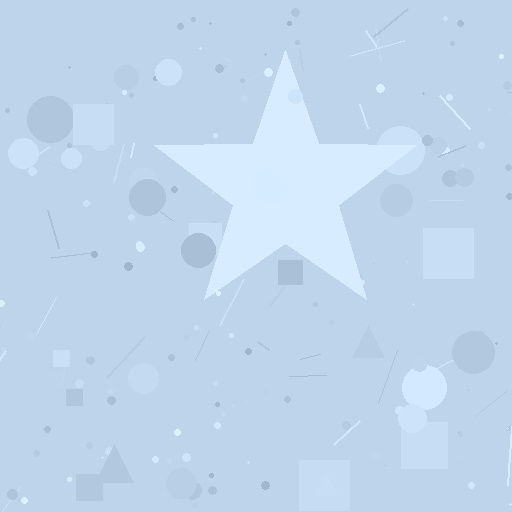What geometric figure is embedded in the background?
A star is embedded in the background.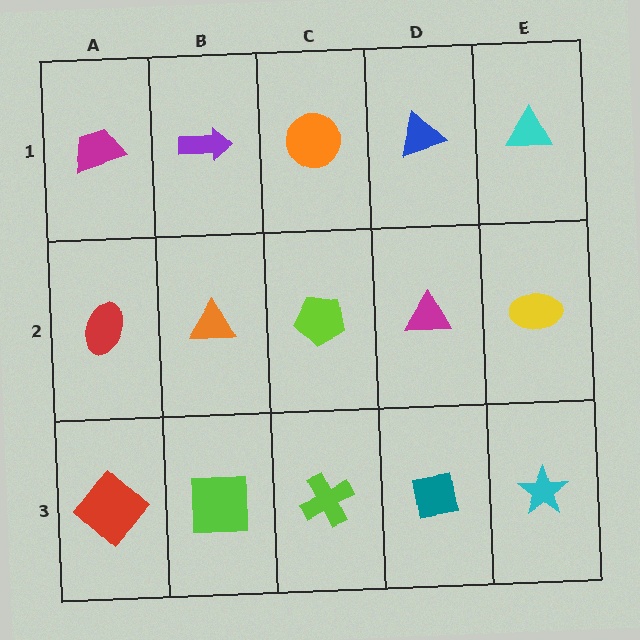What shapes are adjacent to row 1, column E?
A yellow ellipse (row 2, column E), a blue triangle (row 1, column D).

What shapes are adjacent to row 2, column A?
A magenta trapezoid (row 1, column A), a red diamond (row 3, column A), an orange triangle (row 2, column B).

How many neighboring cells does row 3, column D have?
3.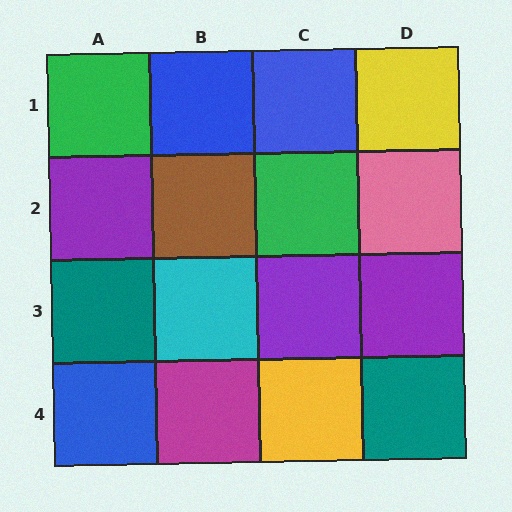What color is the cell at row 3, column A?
Teal.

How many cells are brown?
1 cell is brown.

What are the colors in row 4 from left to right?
Blue, magenta, yellow, teal.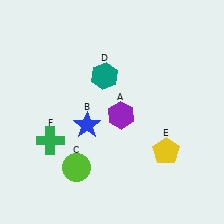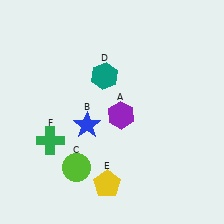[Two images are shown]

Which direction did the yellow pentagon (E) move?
The yellow pentagon (E) moved left.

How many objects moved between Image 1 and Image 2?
1 object moved between the two images.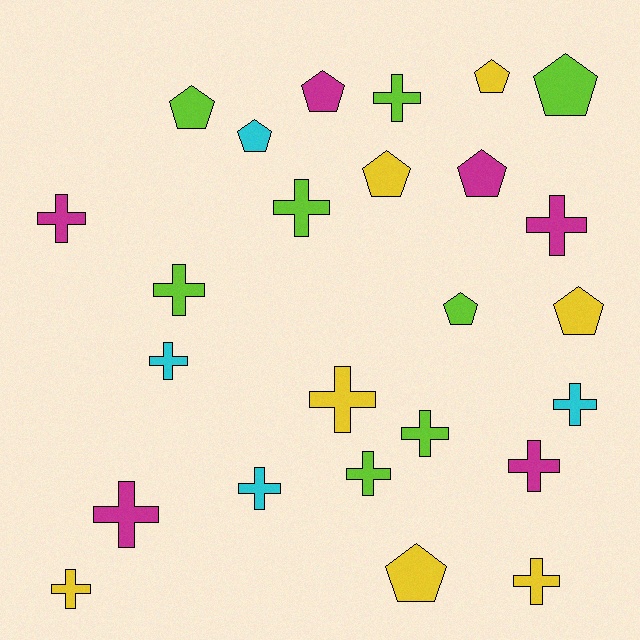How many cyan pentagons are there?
There is 1 cyan pentagon.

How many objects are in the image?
There are 25 objects.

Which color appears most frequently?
Lime, with 8 objects.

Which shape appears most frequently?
Cross, with 15 objects.